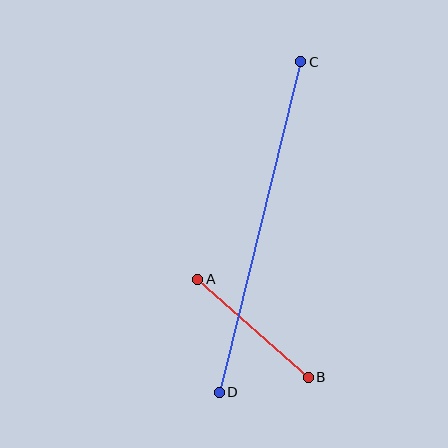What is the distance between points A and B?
The distance is approximately 148 pixels.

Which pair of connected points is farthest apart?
Points C and D are farthest apart.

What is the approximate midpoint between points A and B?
The midpoint is at approximately (253, 328) pixels.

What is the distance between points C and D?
The distance is approximately 340 pixels.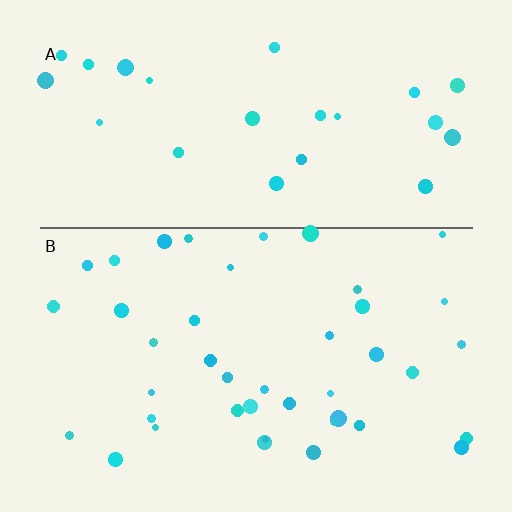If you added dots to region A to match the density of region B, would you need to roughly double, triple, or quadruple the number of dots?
Approximately double.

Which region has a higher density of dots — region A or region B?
B (the bottom).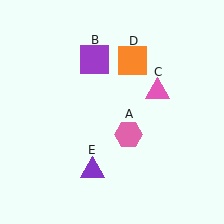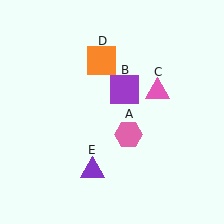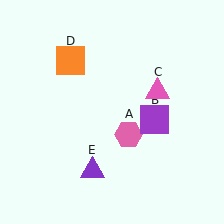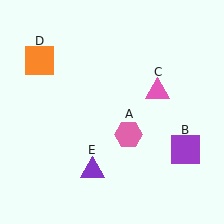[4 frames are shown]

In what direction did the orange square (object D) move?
The orange square (object D) moved left.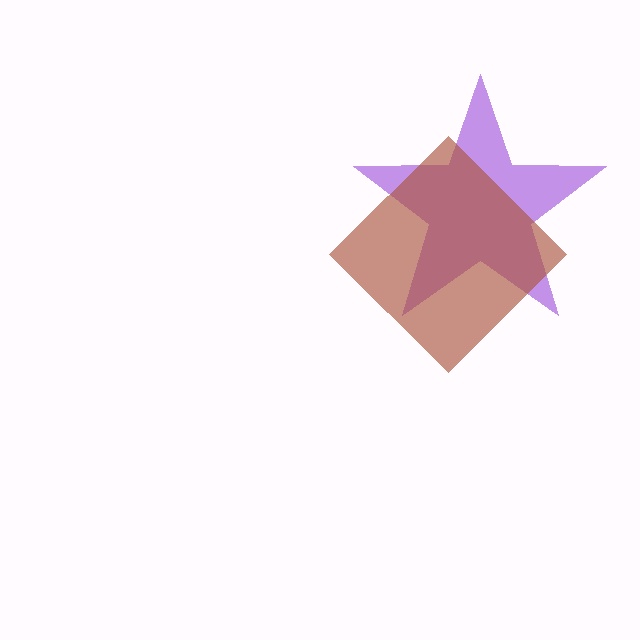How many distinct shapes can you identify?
There are 2 distinct shapes: a purple star, a brown diamond.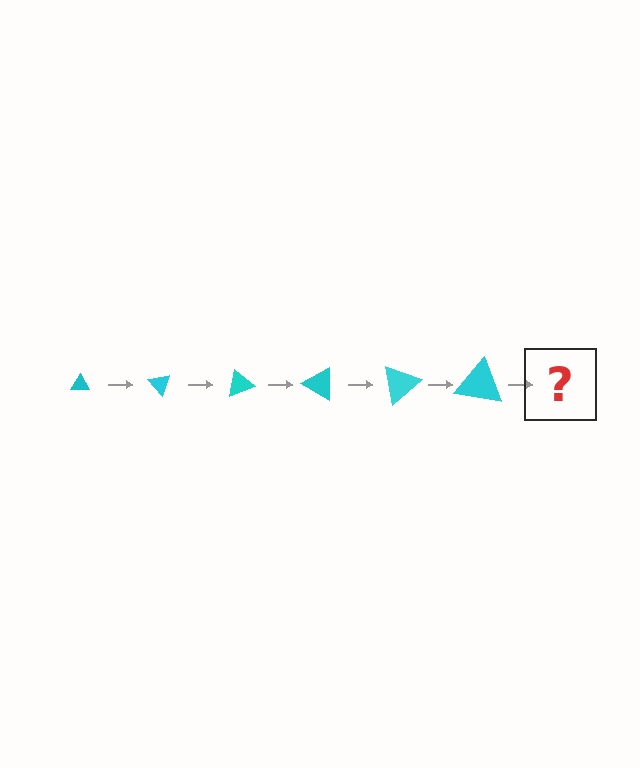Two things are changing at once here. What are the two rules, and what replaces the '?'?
The two rules are that the triangle grows larger each step and it rotates 50 degrees each step. The '?' should be a triangle, larger than the previous one and rotated 300 degrees from the start.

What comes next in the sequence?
The next element should be a triangle, larger than the previous one and rotated 300 degrees from the start.